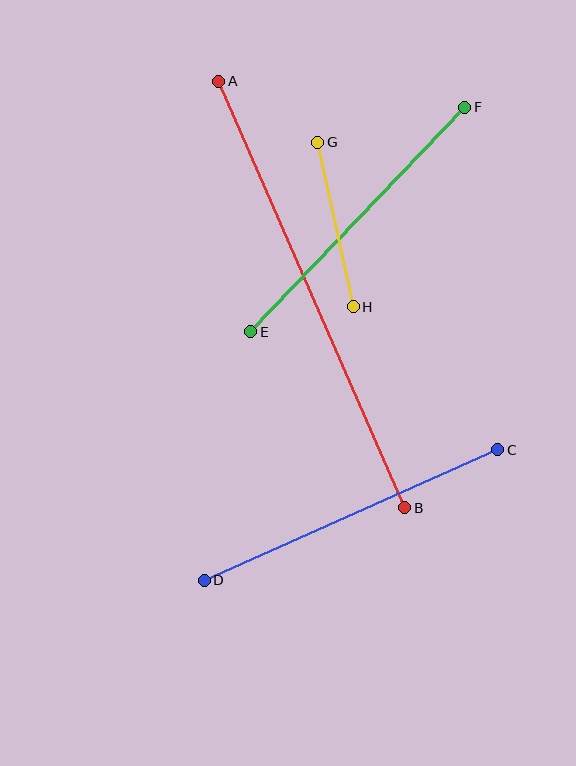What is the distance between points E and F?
The distance is approximately 310 pixels.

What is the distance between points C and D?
The distance is approximately 321 pixels.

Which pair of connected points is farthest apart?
Points A and B are farthest apart.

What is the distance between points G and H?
The distance is approximately 168 pixels.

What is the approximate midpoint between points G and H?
The midpoint is at approximately (336, 224) pixels.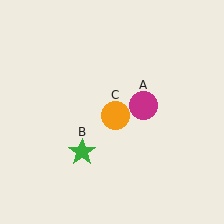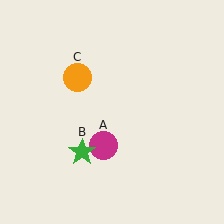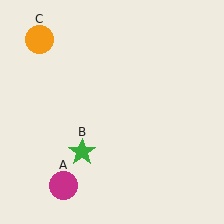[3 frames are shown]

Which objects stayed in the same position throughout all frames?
Green star (object B) remained stationary.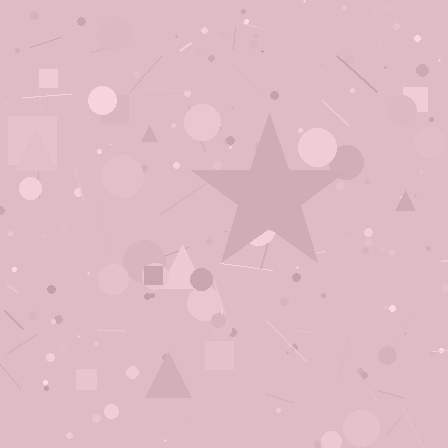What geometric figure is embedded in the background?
A star is embedded in the background.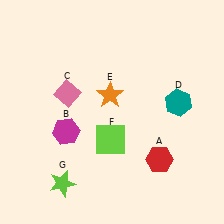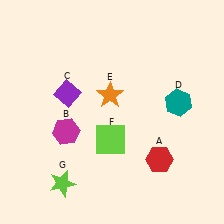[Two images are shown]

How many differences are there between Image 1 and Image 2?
There is 1 difference between the two images.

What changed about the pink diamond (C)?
In Image 1, C is pink. In Image 2, it changed to purple.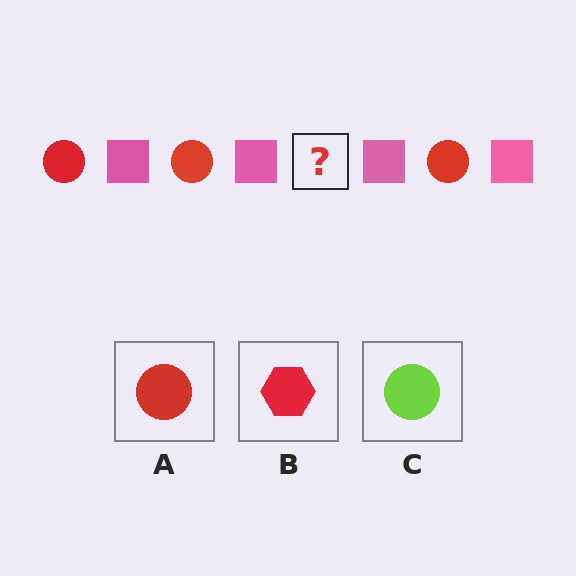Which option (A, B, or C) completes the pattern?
A.